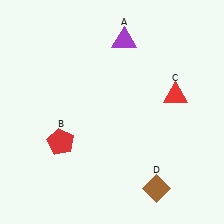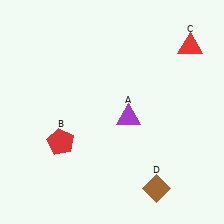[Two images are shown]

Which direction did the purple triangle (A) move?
The purple triangle (A) moved down.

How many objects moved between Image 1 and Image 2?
2 objects moved between the two images.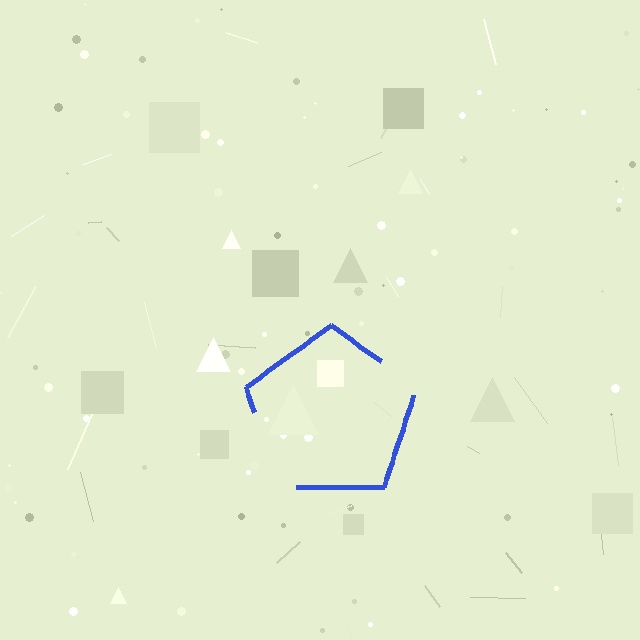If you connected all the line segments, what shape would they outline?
They would outline a pentagon.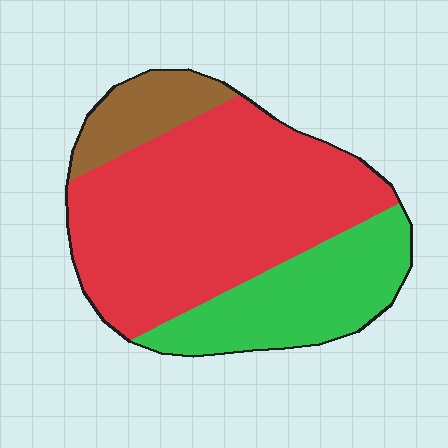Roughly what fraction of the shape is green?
Green takes up between a sixth and a third of the shape.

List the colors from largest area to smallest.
From largest to smallest: red, green, brown.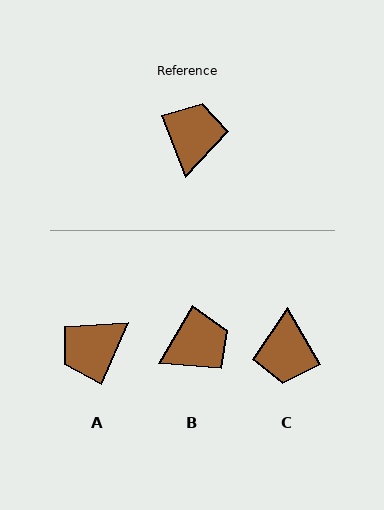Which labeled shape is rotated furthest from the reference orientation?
C, about 171 degrees away.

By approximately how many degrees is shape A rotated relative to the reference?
Approximately 136 degrees counter-clockwise.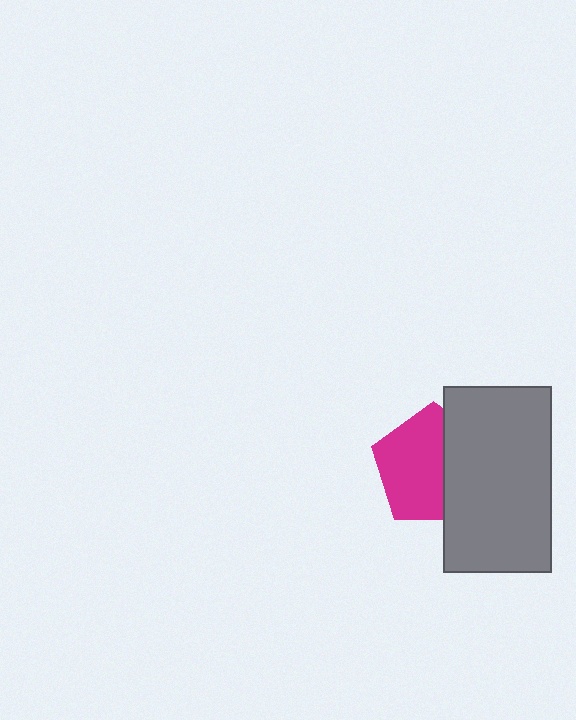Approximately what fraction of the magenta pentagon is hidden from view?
Roughly 39% of the magenta pentagon is hidden behind the gray rectangle.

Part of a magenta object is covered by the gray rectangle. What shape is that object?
It is a pentagon.